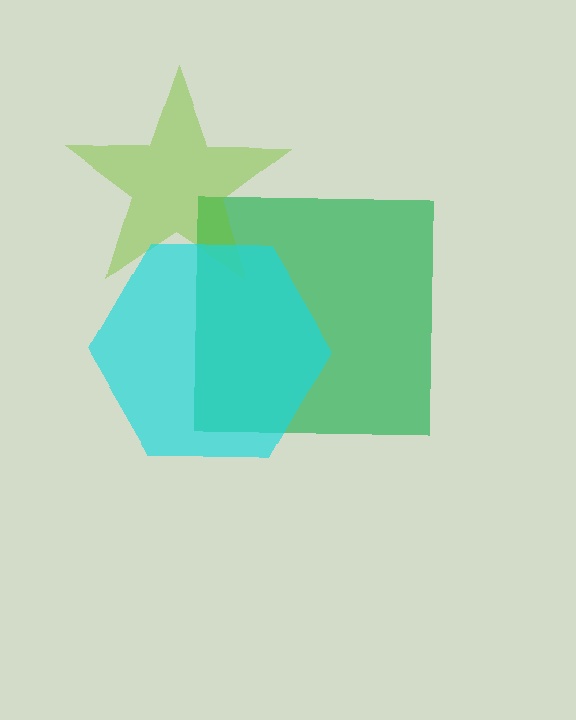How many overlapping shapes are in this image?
There are 3 overlapping shapes in the image.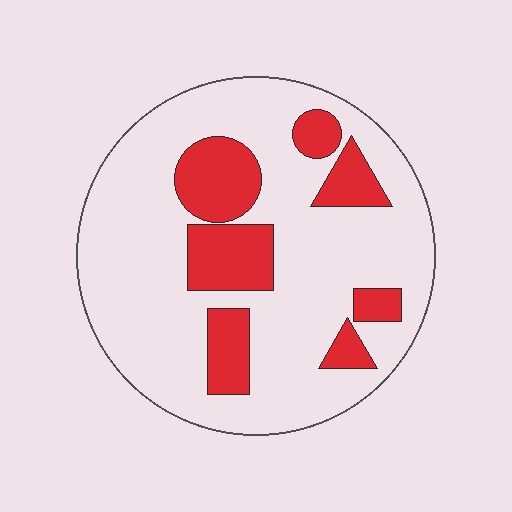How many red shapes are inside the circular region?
7.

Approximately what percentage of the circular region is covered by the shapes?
Approximately 25%.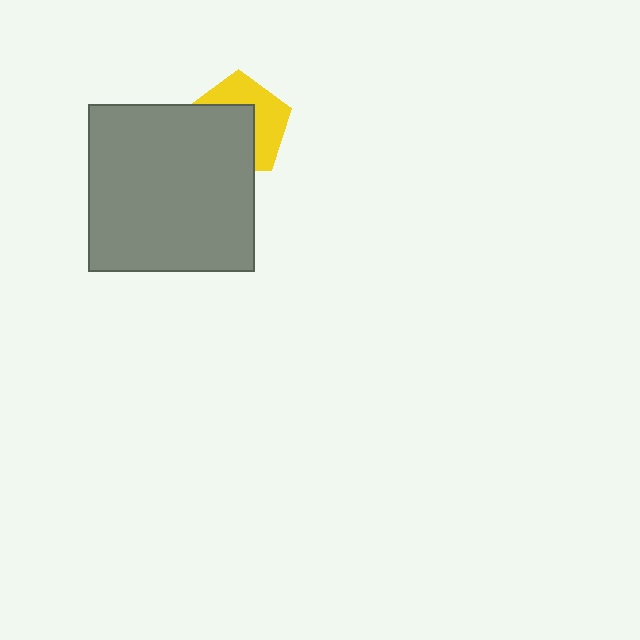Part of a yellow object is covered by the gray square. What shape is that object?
It is a pentagon.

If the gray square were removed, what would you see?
You would see the complete yellow pentagon.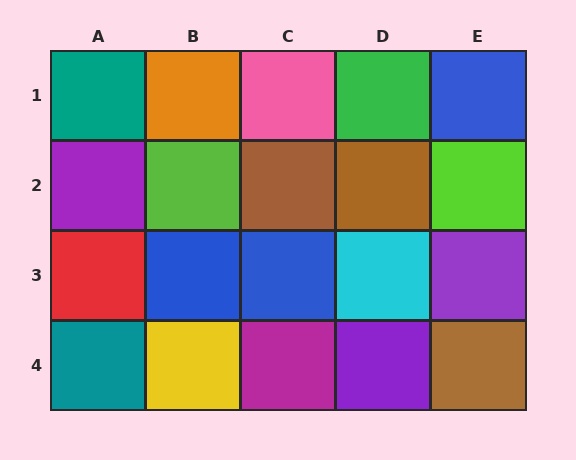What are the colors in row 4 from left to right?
Teal, yellow, magenta, purple, brown.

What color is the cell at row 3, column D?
Cyan.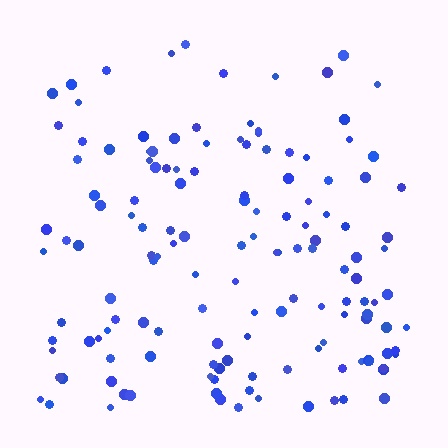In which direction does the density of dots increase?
From top to bottom, with the bottom side densest.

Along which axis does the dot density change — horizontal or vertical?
Vertical.